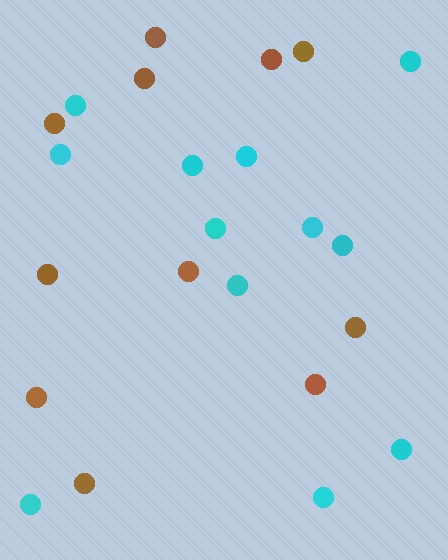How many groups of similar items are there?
There are 2 groups: one group of brown circles (11) and one group of cyan circles (12).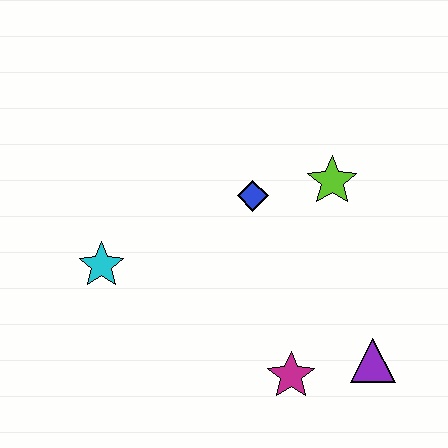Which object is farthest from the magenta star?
The cyan star is farthest from the magenta star.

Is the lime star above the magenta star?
Yes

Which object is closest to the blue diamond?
The lime star is closest to the blue diamond.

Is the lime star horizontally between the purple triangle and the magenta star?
Yes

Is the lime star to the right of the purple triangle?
No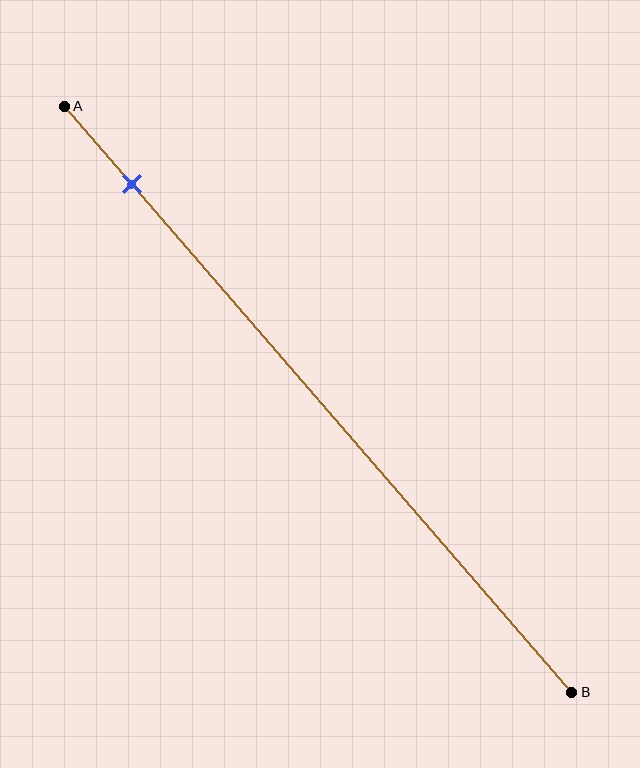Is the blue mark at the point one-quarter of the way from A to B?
No, the mark is at about 15% from A, not at the 25% one-quarter point.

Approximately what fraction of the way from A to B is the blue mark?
The blue mark is approximately 15% of the way from A to B.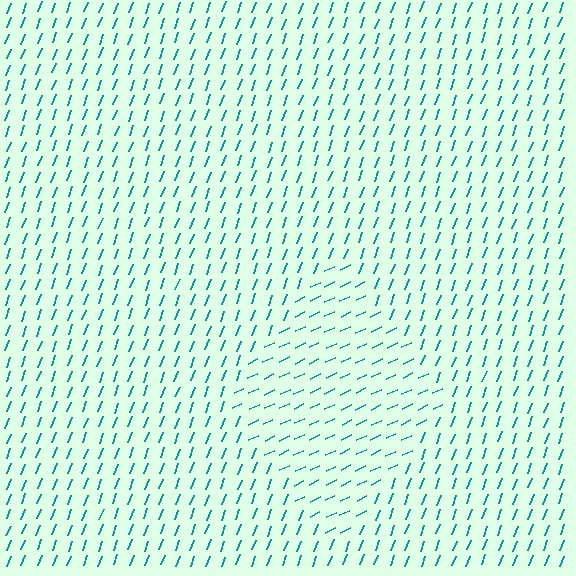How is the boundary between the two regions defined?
The boundary is defined purely by a change in line orientation (approximately 45 degrees difference). All lines are the same color and thickness.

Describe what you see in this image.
The image is filled with small teal line segments. A diamond region in the image has lines oriented differently from the surrounding lines, creating a visible texture boundary.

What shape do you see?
I see a diamond.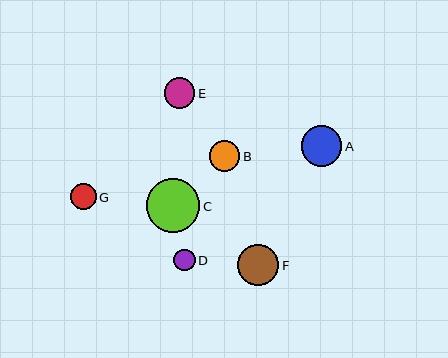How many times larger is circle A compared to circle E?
Circle A is approximately 1.3 times the size of circle E.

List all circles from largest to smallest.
From largest to smallest: C, F, A, E, B, G, D.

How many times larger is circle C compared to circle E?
Circle C is approximately 1.7 times the size of circle E.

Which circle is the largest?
Circle C is the largest with a size of approximately 54 pixels.